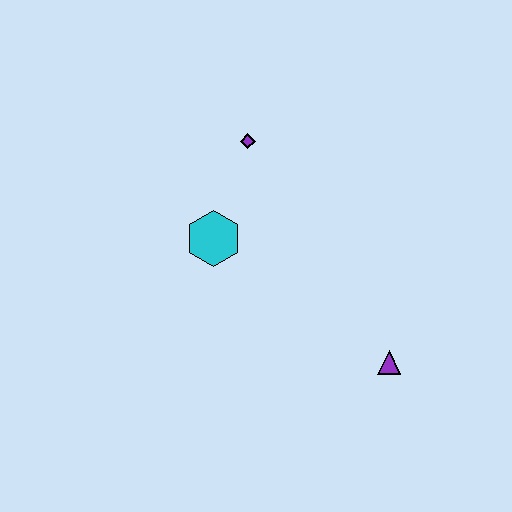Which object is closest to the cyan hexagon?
The purple diamond is closest to the cyan hexagon.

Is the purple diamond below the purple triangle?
No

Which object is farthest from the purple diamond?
The purple triangle is farthest from the purple diamond.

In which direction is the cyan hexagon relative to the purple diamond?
The cyan hexagon is below the purple diamond.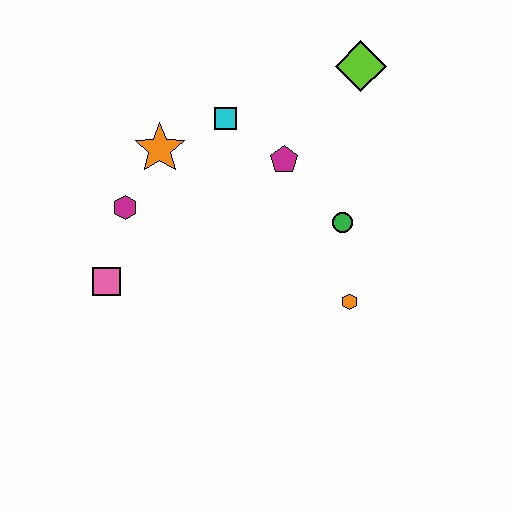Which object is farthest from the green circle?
The pink square is farthest from the green circle.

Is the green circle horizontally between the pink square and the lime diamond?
Yes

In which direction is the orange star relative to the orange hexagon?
The orange star is to the left of the orange hexagon.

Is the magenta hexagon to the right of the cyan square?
No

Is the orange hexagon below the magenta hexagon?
Yes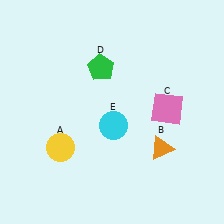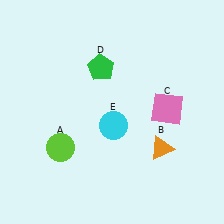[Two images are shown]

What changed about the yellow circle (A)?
In Image 1, A is yellow. In Image 2, it changed to lime.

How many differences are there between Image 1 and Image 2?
There is 1 difference between the two images.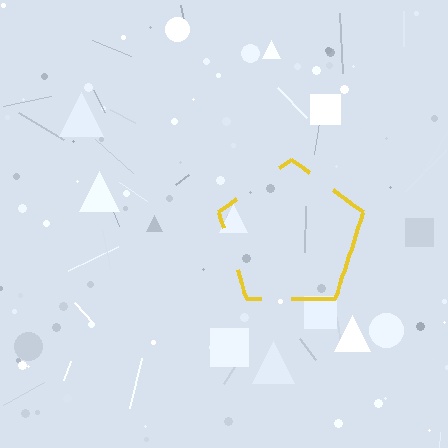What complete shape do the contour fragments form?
The contour fragments form a pentagon.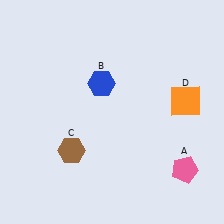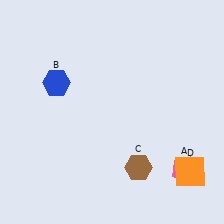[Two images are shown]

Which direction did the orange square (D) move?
The orange square (D) moved down.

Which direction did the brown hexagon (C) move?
The brown hexagon (C) moved right.